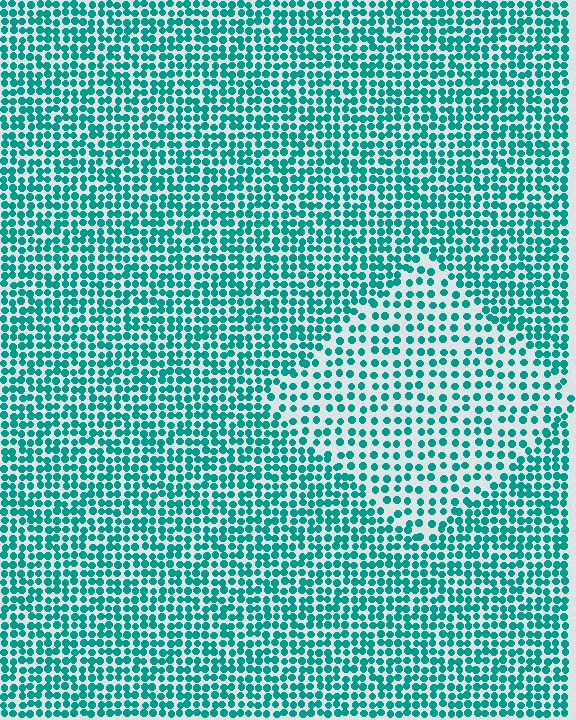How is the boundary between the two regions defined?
The boundary is defined by a change in element density (approximately 1.7x ratio). All elements are the same color, size, and shape.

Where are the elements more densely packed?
The elements are more densely packed outside the diamond boundary.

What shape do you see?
I see a diamond.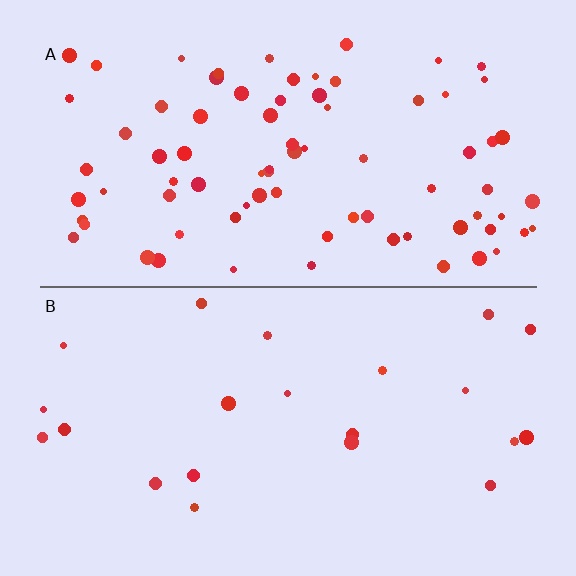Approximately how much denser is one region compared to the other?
Approximately 3.6× — region A over region B.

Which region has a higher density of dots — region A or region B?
A (the top).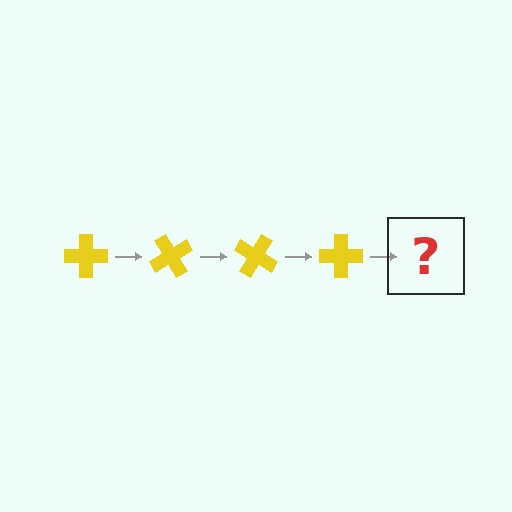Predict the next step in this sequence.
The next step is a yellow cross rotated 240 degrees.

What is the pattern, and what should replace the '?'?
The pattern is that the cross rotates 60 degrees each step. The '?' should be a yellow cross rotated 240 degrees.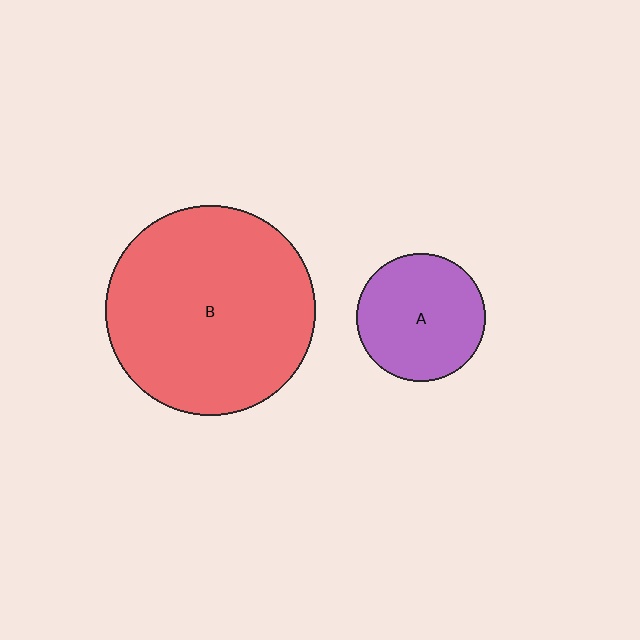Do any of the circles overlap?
No, none of the circles overlap.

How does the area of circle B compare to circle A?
Approximately 2.7 times.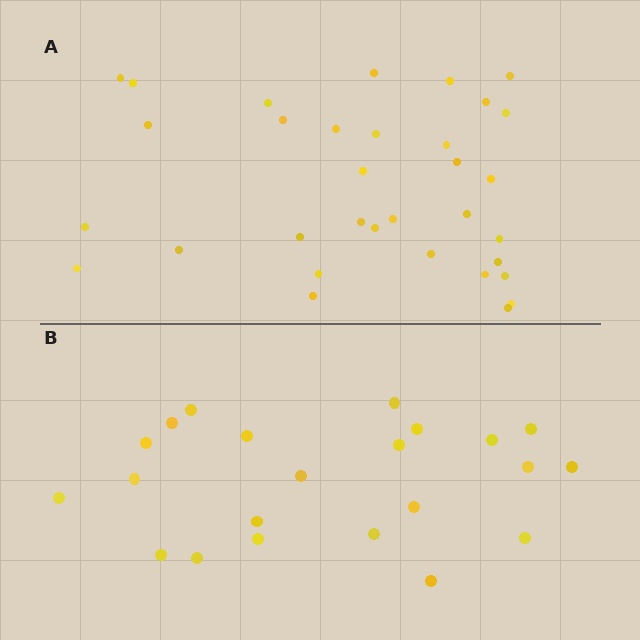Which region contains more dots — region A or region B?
Region A (the top region) has more dots.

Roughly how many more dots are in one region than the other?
Region A has roughly 12 or so more dots than region B.